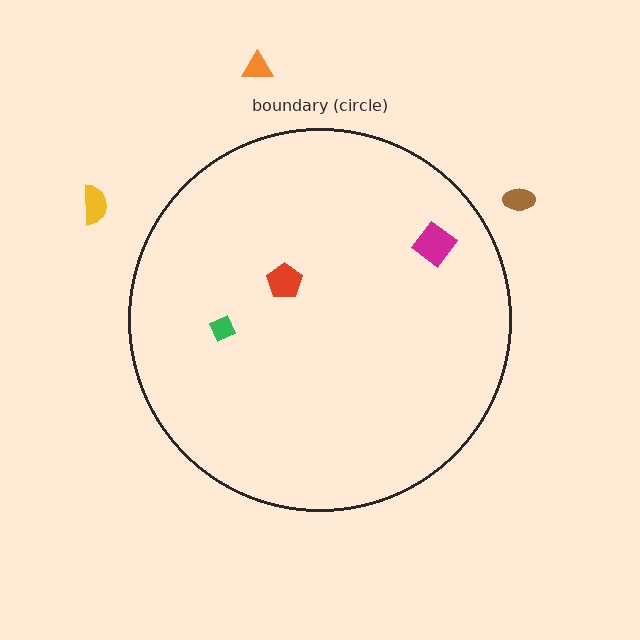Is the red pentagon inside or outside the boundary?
Inside.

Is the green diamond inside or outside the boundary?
Inside.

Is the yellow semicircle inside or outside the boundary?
Outside.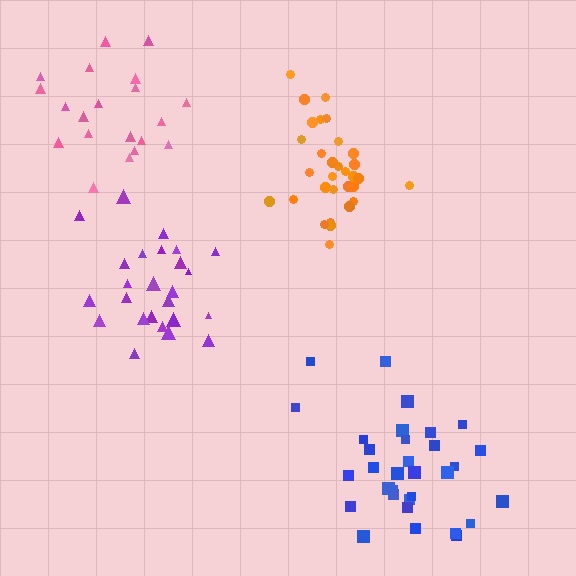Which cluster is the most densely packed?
Orange.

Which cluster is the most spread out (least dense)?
Pink.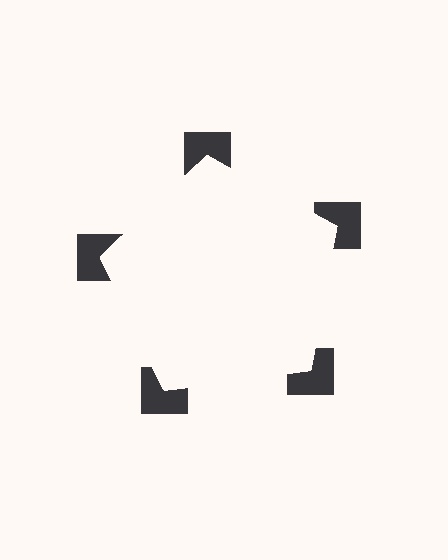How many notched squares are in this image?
There are 5 — one at each vertex of the illusory pentagon.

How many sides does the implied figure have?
5 sides.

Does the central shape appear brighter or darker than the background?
It typically appears slightly brighter than the background, even though no actual brightness change is drawn.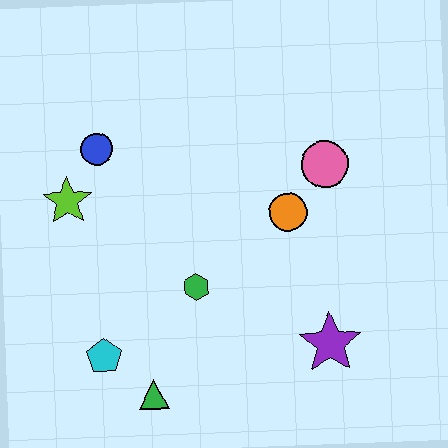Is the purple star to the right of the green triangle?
Yes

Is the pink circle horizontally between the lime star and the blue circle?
No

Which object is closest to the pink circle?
The orange circle is closest to the pink circle.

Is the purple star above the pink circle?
No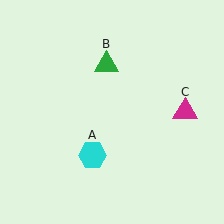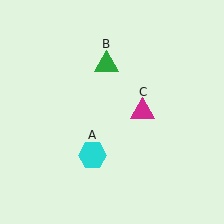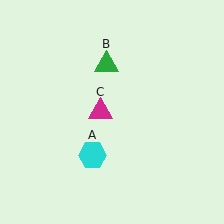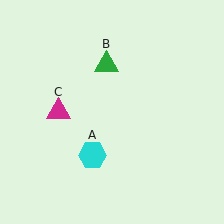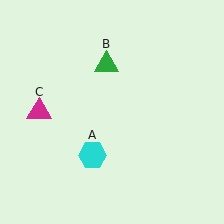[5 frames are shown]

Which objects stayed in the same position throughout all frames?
Cyan hexagon (object A) and green triangle (object B) remained stationary.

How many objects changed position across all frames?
1 object changed position: magenta triangle (object C).